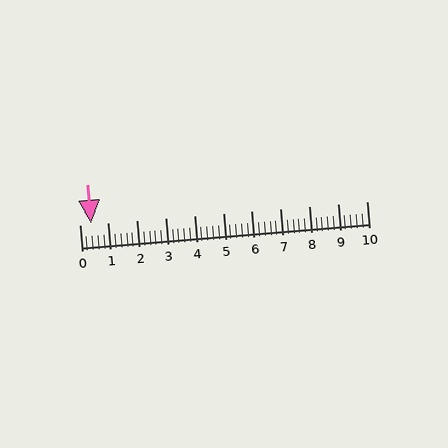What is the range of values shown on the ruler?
The ruler shows values from 0 to 10.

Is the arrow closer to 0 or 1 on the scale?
The arrow is closer to 0.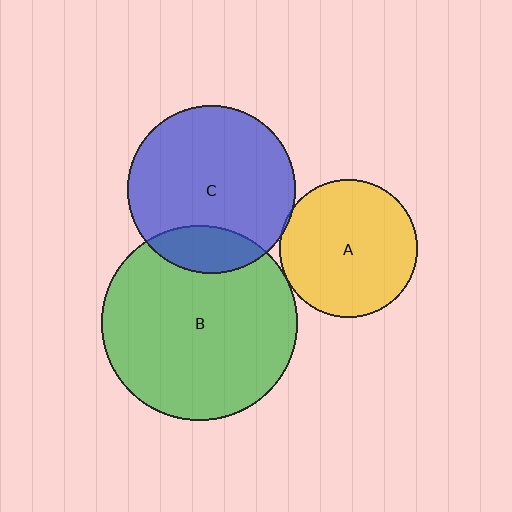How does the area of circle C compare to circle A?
Approximately 1.5 times.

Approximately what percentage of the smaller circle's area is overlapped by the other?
Approximately 5%.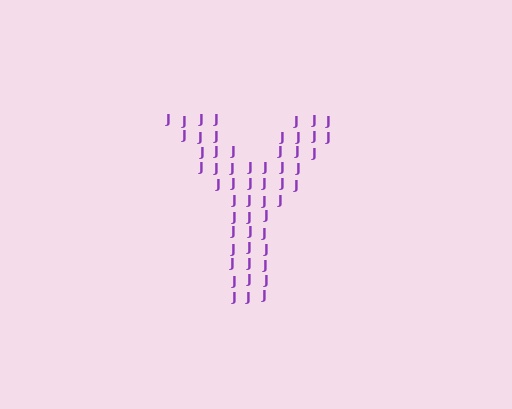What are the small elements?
The small elements are letter J's.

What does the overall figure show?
The overall figure shows the letter Y.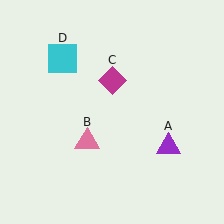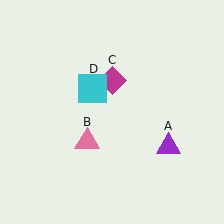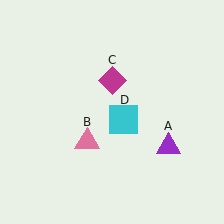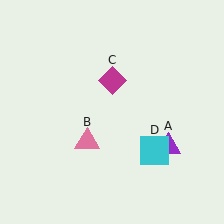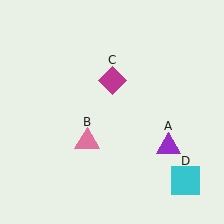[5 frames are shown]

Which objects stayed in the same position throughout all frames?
Purple triangle (object A) and pink triangle (object B) and magenta diamond (object C) remained stationary.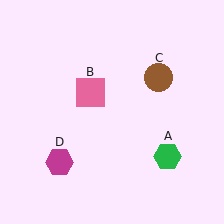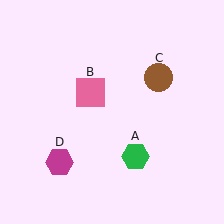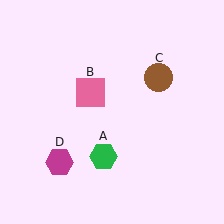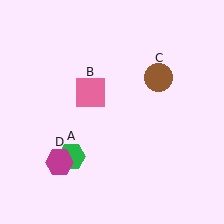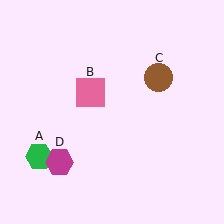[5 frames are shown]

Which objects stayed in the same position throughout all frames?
Pink square (object B) and brown circle (object C) and magenta hexagon (object D) remained stationary.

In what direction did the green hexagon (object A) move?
The green hexagon (object A) moved left.